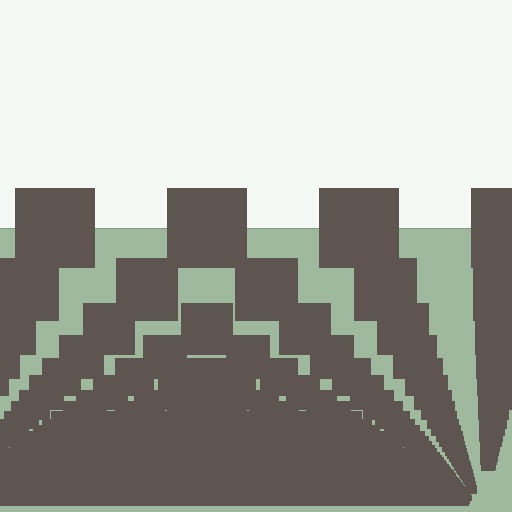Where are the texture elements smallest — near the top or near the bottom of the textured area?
Near the bottom.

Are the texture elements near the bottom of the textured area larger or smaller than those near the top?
Smaller. The gradient is inverted — elements near the bottom are smaller and denser.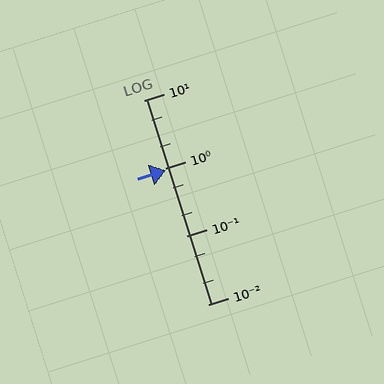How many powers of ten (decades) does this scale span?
The scale spans 3 decades, from 0.01 to 10.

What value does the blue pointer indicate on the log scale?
The pointer indicates approximately 0.94.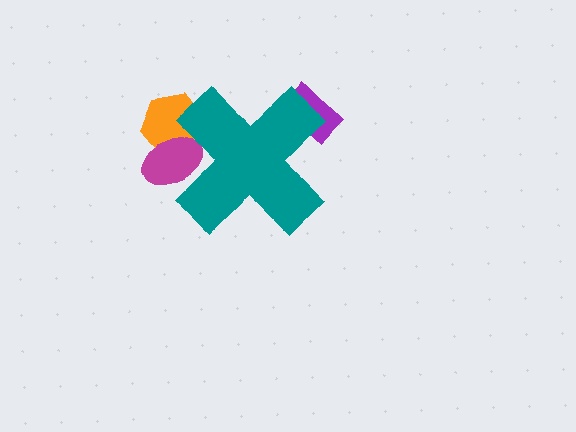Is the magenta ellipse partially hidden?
Yes, the magenta ellipse is partially hidden behind the teal cross.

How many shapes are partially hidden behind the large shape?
3 shapes are partially hidden.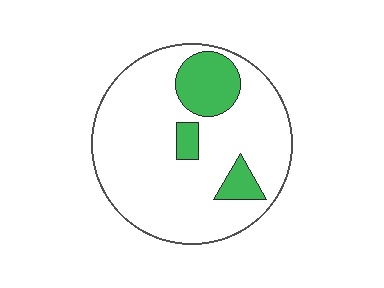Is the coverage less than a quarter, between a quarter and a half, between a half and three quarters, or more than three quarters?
Less than a quarter.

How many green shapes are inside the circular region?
3.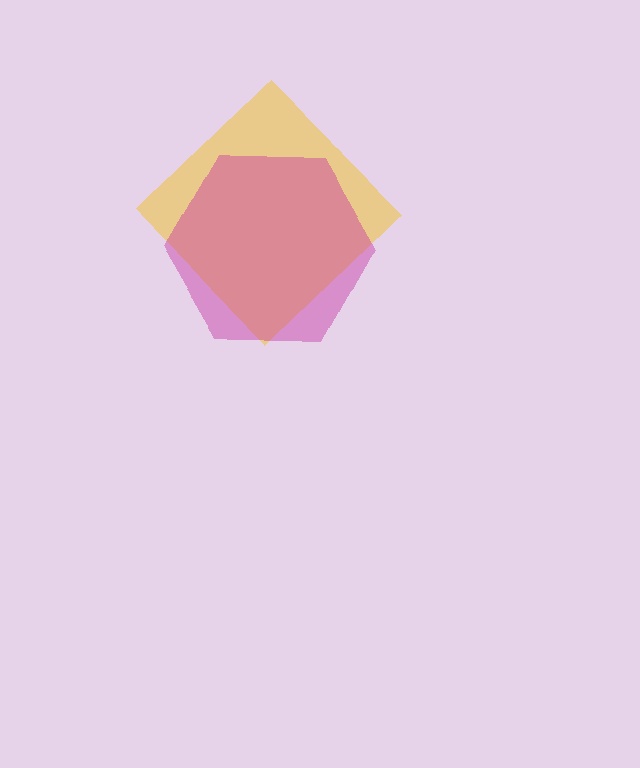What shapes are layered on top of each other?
The layered shapes are: a yellow diamond, a magenta hexagon.